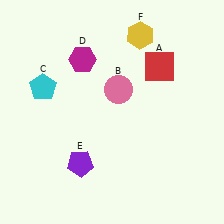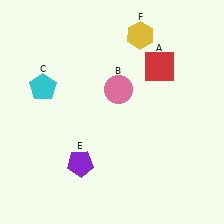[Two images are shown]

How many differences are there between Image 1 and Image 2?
There is 1 difference between the two images.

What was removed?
The magenta hexagon (D) was removed in Image 2.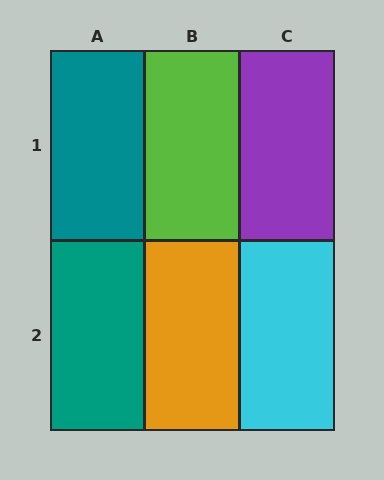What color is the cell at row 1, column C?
Purple.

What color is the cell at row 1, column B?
Lime.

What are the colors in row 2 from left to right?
Teal, orange, cyan.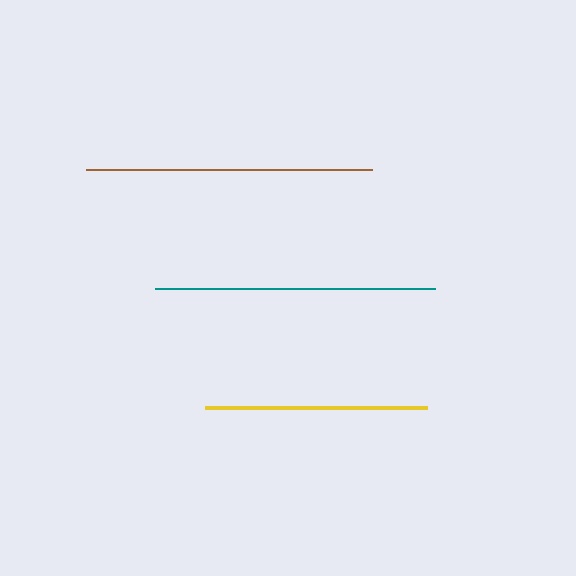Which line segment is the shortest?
The yellow line is the shortest at approximately 222 pixels.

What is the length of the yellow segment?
The yellow segment is approximately 222 pixels long.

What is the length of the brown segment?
The brown segment is approximately 286 pixels long.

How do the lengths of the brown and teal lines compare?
The brown and teal lines are approximately the same length.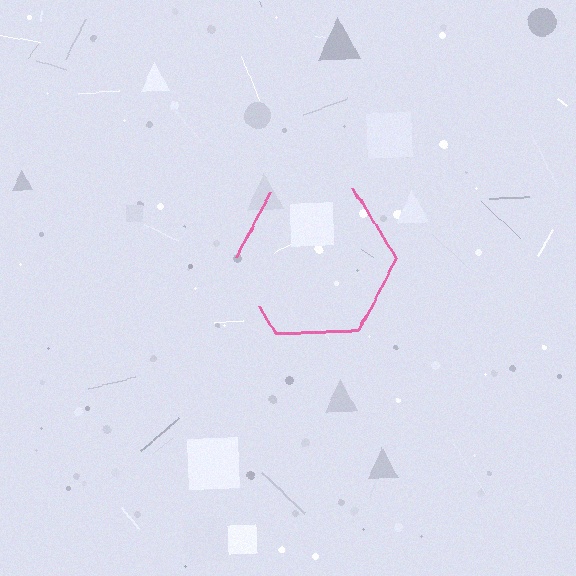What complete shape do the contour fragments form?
The contour fragments form a hexagon.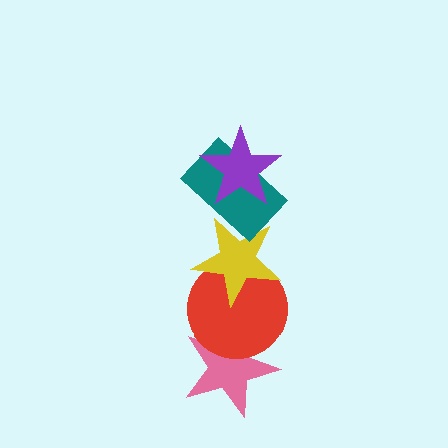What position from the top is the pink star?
The pink star is 5th from the top.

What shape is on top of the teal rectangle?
The purple star is on top of the teal rectangle.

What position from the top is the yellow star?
The yellow star is 3rd from the top.